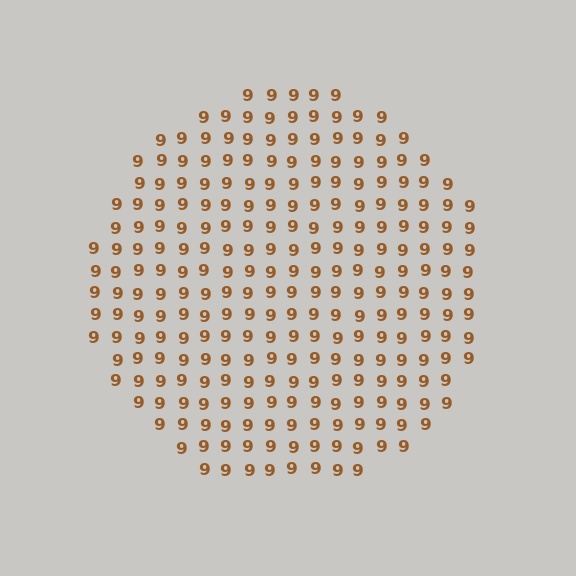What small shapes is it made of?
It is made of small digit 9's.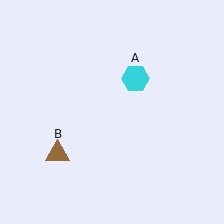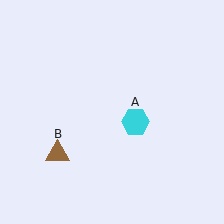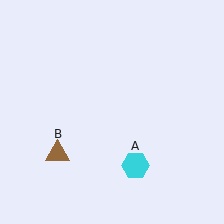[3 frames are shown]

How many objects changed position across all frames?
1 object changed position: cyan hexagon (object A).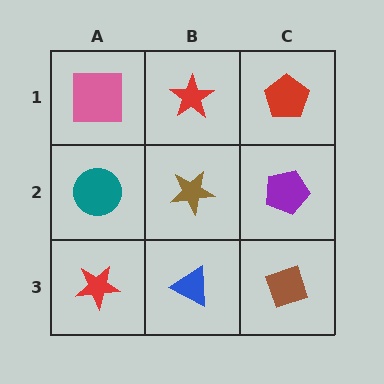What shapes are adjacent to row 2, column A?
A pink square (row 1, column A), a red star (row 3, column A), a brown star (row 2, column B).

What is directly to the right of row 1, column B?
A red pentagon.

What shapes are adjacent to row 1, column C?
A purple pentagon (row 2, column C), a red star (row 1, column B).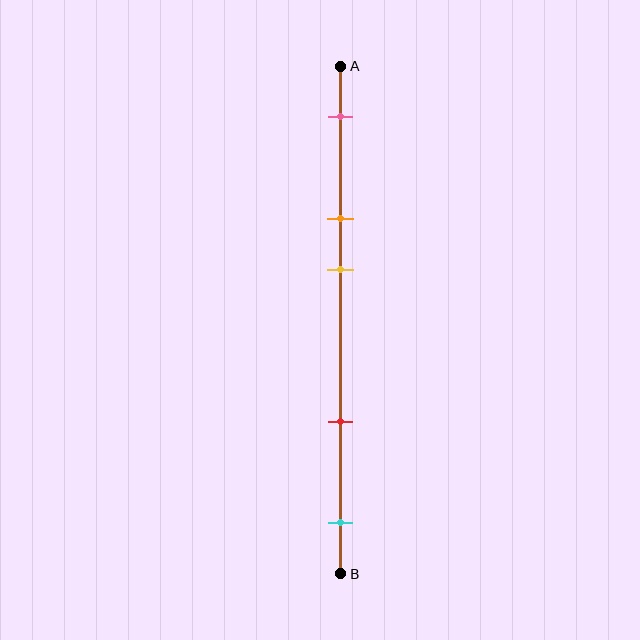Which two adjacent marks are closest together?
The orange and yellow marks are the closest adjacent pair.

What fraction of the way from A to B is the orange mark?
The orange mark is approximately 30% (0.3) of the way from A to B.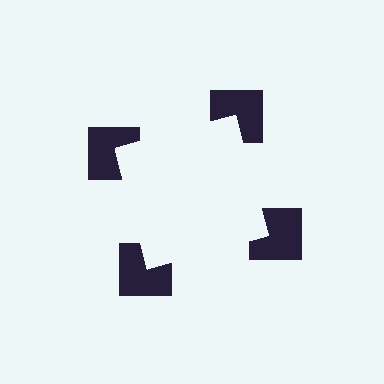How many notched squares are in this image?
There are 4 — one at each vertex of the illusory square.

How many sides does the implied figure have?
4 sides.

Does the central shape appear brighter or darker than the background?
It typically appears slightly brighter than the background, even though no actual brightness change is drawn.